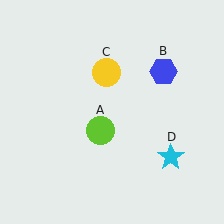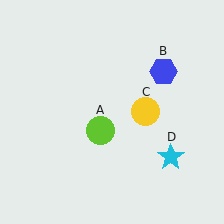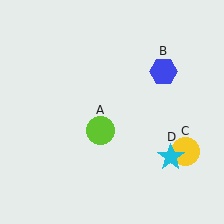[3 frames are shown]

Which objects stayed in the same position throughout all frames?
Lime circle (object A) and blue hexagon (object B) and cyan star (object D) remained stationary.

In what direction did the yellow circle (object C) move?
The yellow circle (object C) moved down and to the right.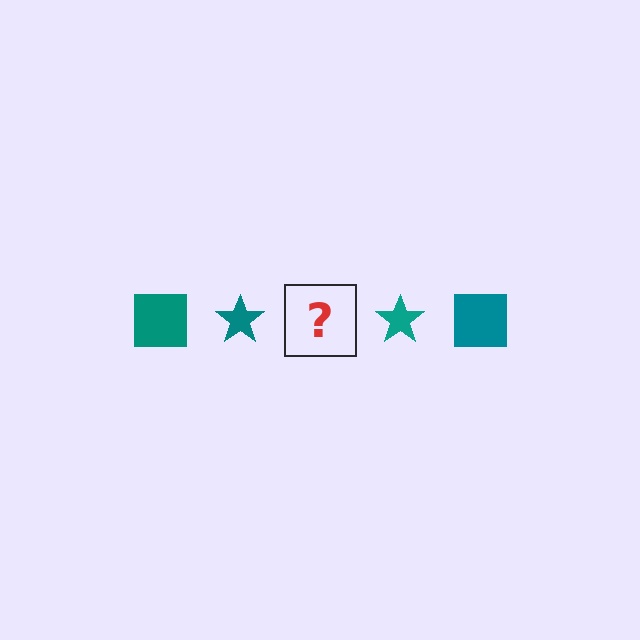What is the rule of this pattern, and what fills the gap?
The rule is that the pattern cycles through square, star shapes in teal. The gap should be filled with a teal square.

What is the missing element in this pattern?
The missing element is a teal square.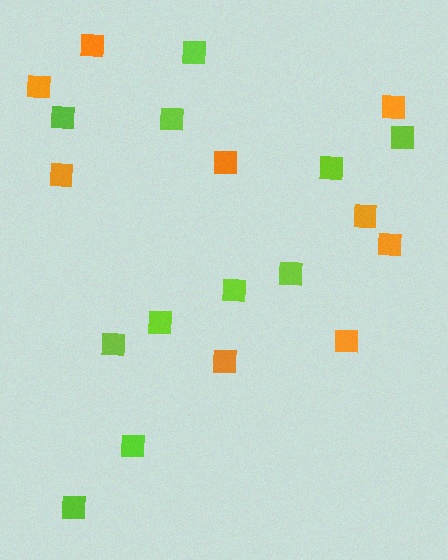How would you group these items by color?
There are 2 groups: one group of lime squares (11) and one group of orange squares (9).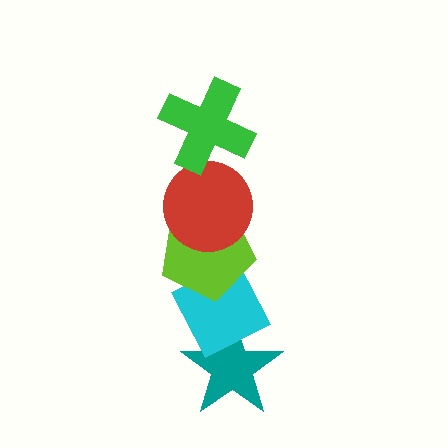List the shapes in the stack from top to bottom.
From top to bottom: the green cross, the red circle, the lime pentagon, the cyan diamond, the teal star.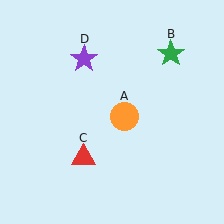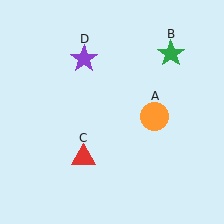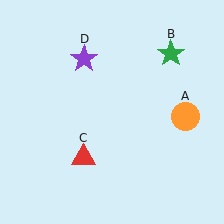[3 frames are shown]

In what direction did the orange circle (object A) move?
The orange circle (object A) moved right.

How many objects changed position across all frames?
1 object changed position: orange circle (object A).